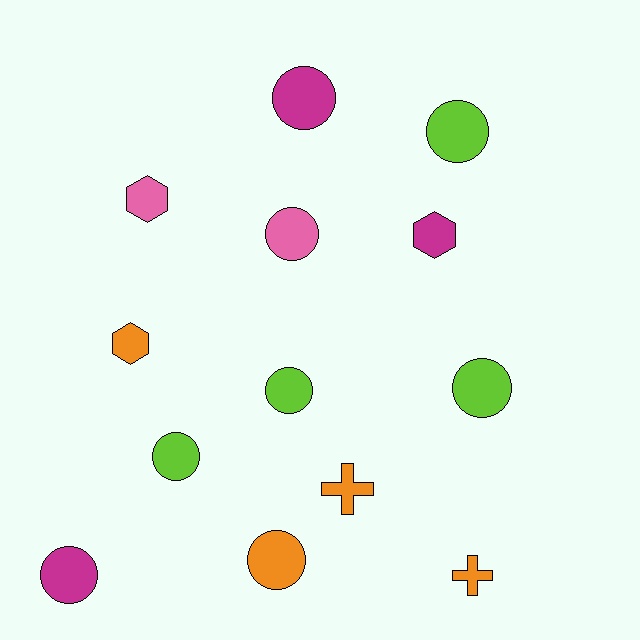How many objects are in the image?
There are 13 objects.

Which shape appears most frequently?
Circle, with 8 objects.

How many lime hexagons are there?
There are no lime hexagons.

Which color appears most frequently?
Orange, with 4 objects.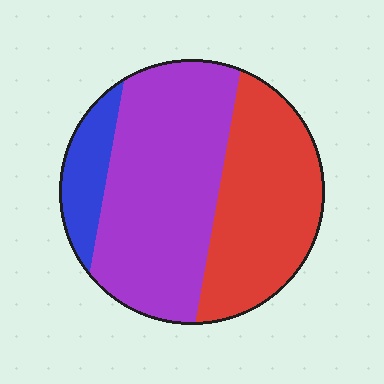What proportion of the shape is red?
Red covers around 35% of the shape.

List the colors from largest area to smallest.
From largest to smallest: purple, red, blue.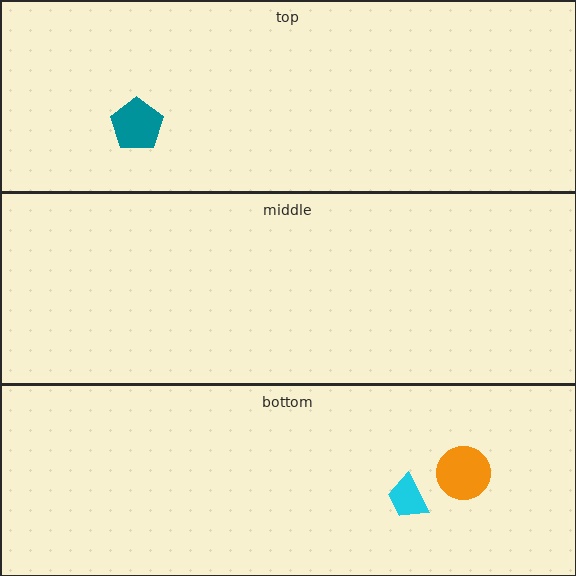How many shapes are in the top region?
1.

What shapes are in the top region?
The teal pentagon.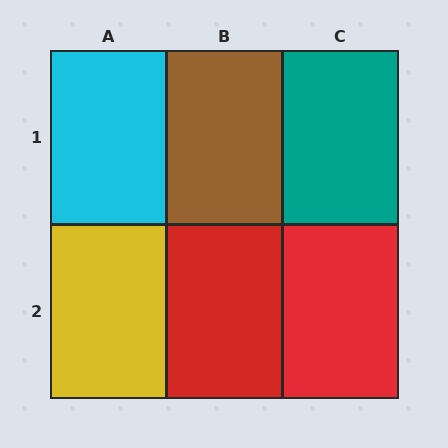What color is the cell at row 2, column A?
Yellow.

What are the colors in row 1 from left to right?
Cyan, brown, teal.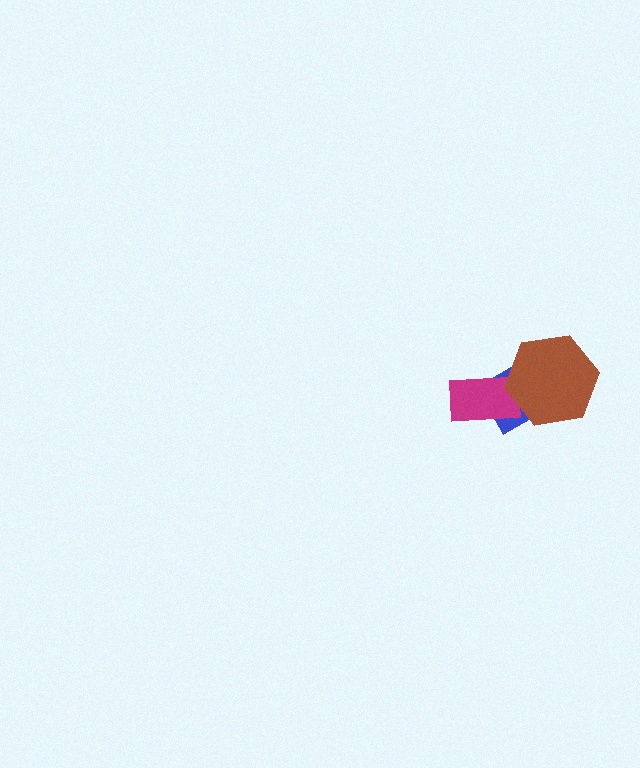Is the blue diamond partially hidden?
Yes, it is partially covered by another shape.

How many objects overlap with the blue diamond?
2 objects overlap with the blue diamond.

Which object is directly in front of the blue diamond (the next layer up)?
The magenta rectangle is directly in front of the blue diamond.